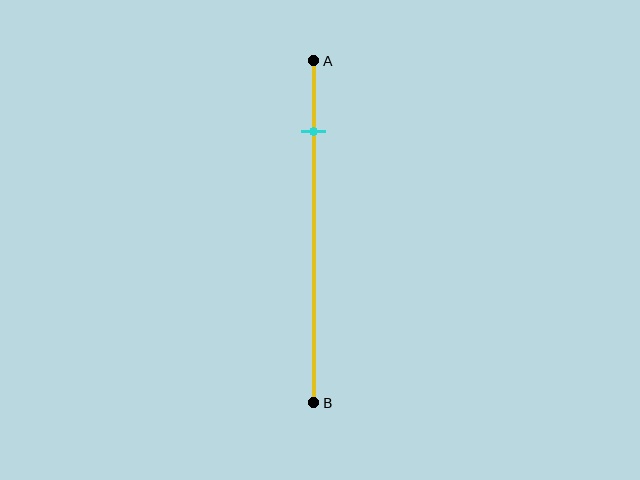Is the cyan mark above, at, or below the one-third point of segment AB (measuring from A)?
The cyan mark is above the one-third point of segment AB.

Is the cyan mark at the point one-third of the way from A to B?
No, the mark is at about 20% from A, not at the 33% one-third point.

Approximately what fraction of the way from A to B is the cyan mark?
The cyan mark is approximately 20% of the way from A to B.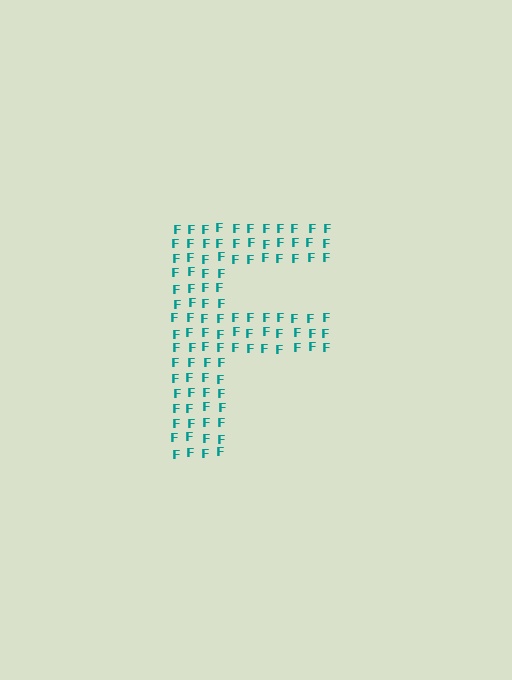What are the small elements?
The small elements are letter F's.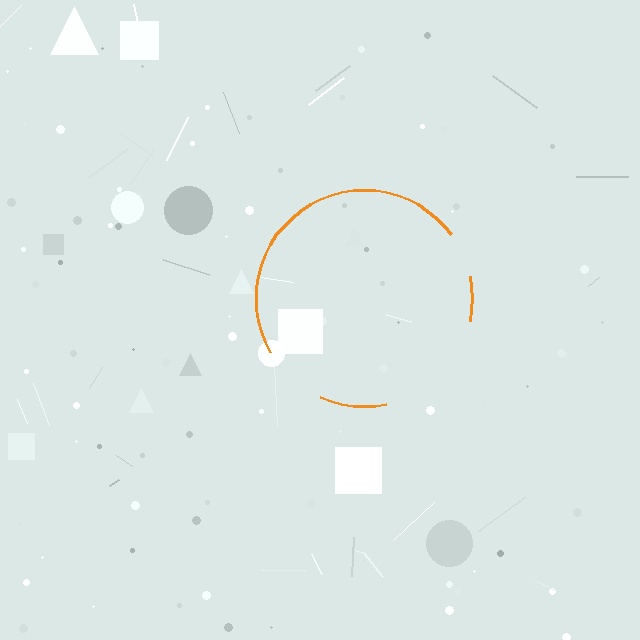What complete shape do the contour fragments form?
The contour fragments form a circle.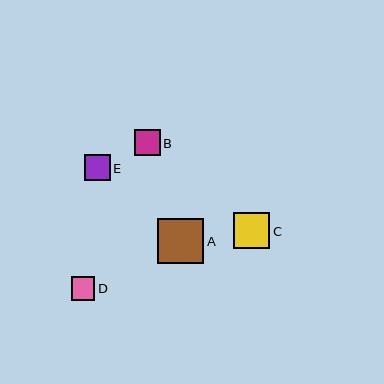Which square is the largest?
Square A is the largest with a size of approximately 46 pixels.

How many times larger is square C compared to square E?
Square C is approximately 1.4 times the size of square E.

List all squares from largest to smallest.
From largest to smallest: A, C, B, E, D.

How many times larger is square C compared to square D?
Square C is approximately 1.5 times the size of square D.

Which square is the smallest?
Square D is the smallest with a size of approximately 24 pixels.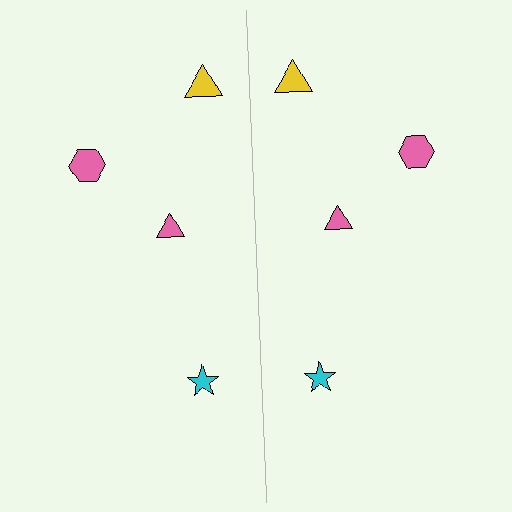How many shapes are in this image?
There are 8 shapes in this image.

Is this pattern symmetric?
Yes, this pattern has bilateral (reflection) symmetry.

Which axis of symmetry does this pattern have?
The pattern has a vertical axis of symmetry running through the center of the image.